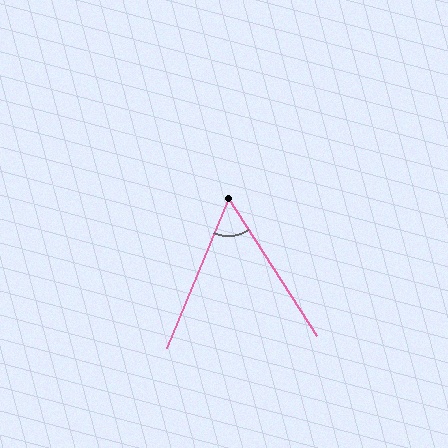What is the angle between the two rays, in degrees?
Approximately 55 degrees.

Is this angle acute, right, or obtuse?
It is acute.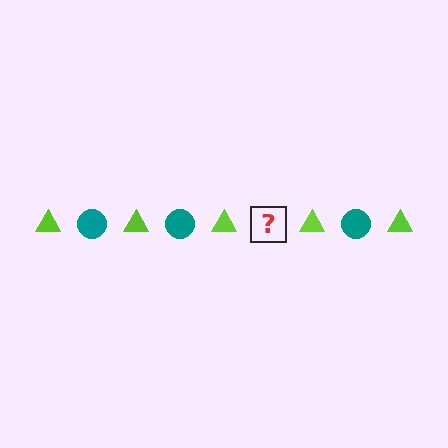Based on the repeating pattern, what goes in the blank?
The blank should be a teal circle.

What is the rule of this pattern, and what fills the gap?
The rule is that the pattern alternates between lime triangle and teal circle. The gap should be filled with a teal circle.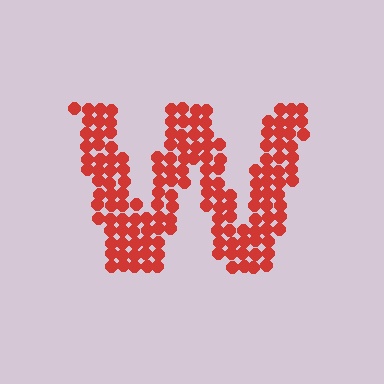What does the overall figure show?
The overall figure shows the letter W.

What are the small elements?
The small elements are circles.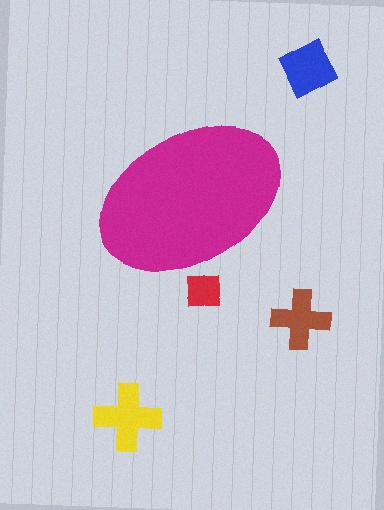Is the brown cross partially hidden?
No, the brown cross is fully visible.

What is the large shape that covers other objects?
A magenta ellipse.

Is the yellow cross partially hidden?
No, the yellow cross is fully visible.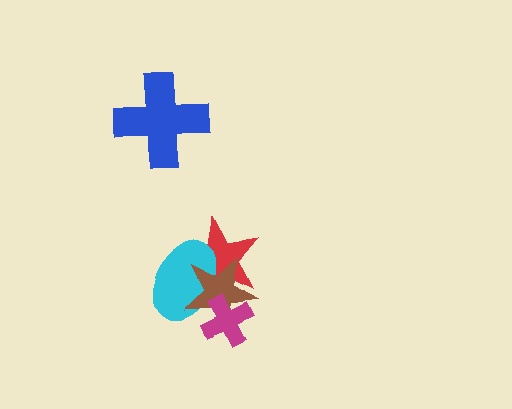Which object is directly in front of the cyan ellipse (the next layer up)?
The brown star is directly in front of the cyan ellipse.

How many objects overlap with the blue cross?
0 objects overlap with the blue cross.